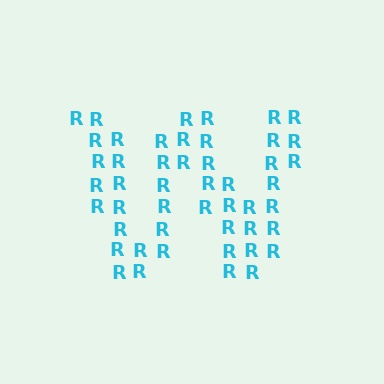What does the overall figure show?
The overall figure shows the letter W.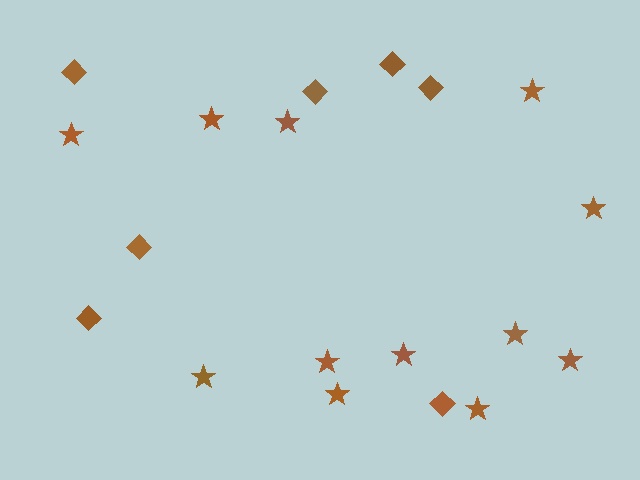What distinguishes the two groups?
There are 2 groups: one group of diamonds (7) and one group of stars (12).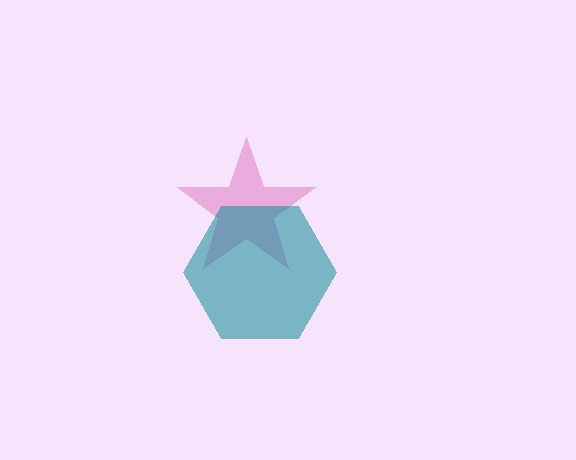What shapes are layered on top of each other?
The layered shapes are: a pink star, a teal hexagon.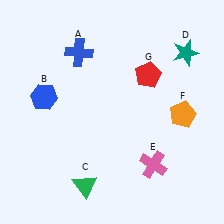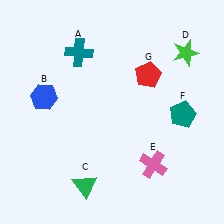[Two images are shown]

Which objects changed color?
A changed from blue to teal. D changed from teal to green. F changed from orange to teal.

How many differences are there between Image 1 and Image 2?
There are 3 differences between the two images.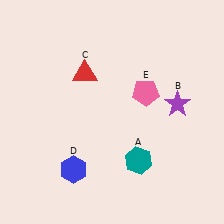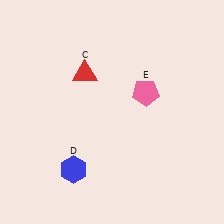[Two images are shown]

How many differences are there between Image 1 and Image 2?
There are 2 differences between the two images.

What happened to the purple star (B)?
The purple star (B) was removed in Image 2. It was in the top-right area of Image 1.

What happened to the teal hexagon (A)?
The teal hexagon (A) was removed in Image 2. It was in the bottom-right area of Image 1.